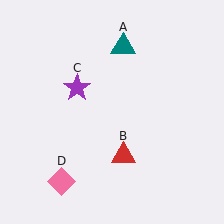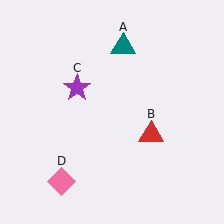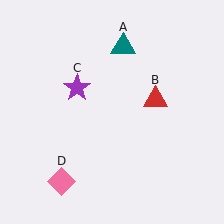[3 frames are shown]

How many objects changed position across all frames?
1 object changed position: red triangle (object B).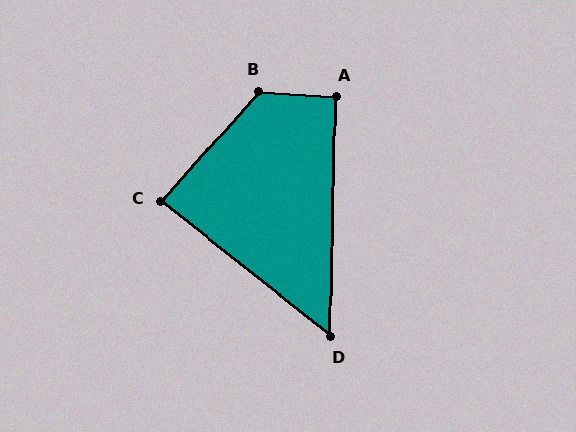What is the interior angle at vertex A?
Approximately 93 degrees (approximately right).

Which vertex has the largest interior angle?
B, at approximately 127 degrees.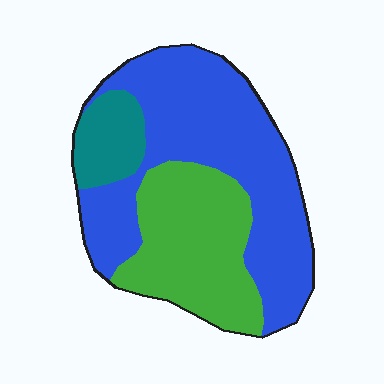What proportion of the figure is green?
Green covers around 35% of the figure.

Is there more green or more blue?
Blue.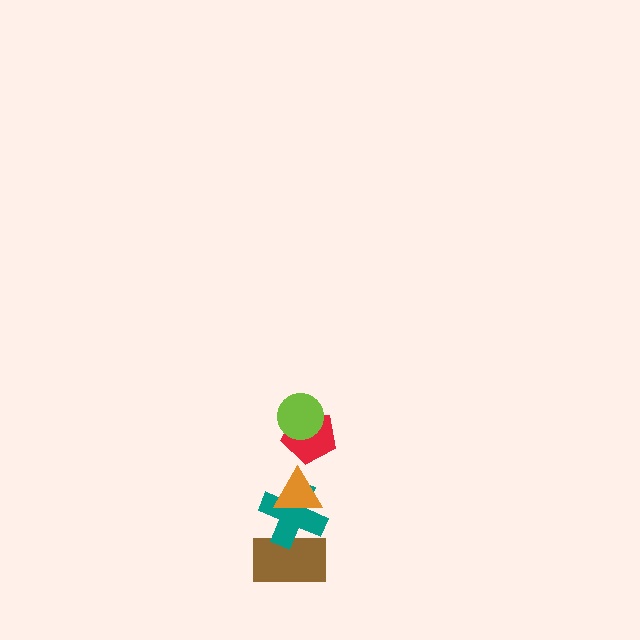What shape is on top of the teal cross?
The orange triangle is on top of the teal cross.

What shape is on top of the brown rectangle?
The teal cross is on top of the brown rectangle.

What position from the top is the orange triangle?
The orange triangle is 3rd from the top.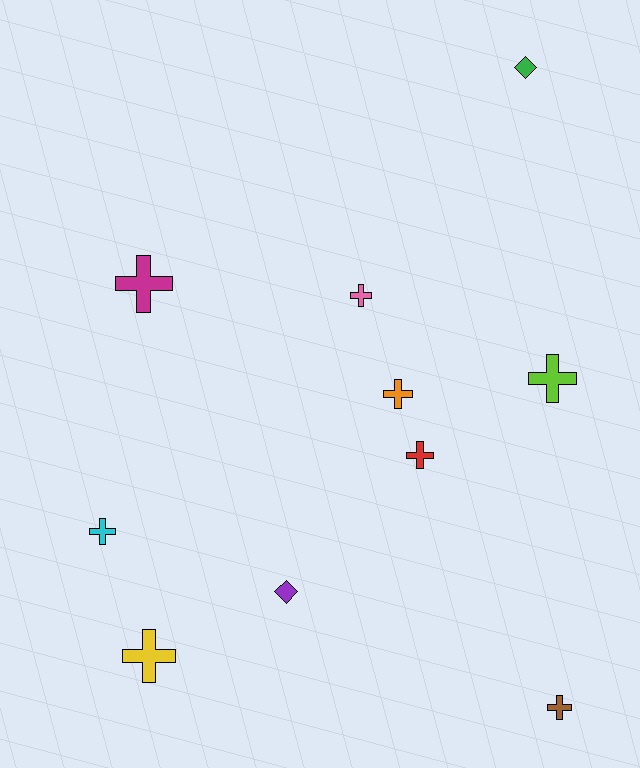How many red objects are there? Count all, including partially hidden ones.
There is 1 red object.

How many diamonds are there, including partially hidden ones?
There are 2 diamonds.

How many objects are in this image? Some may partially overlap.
There are 10 objects.